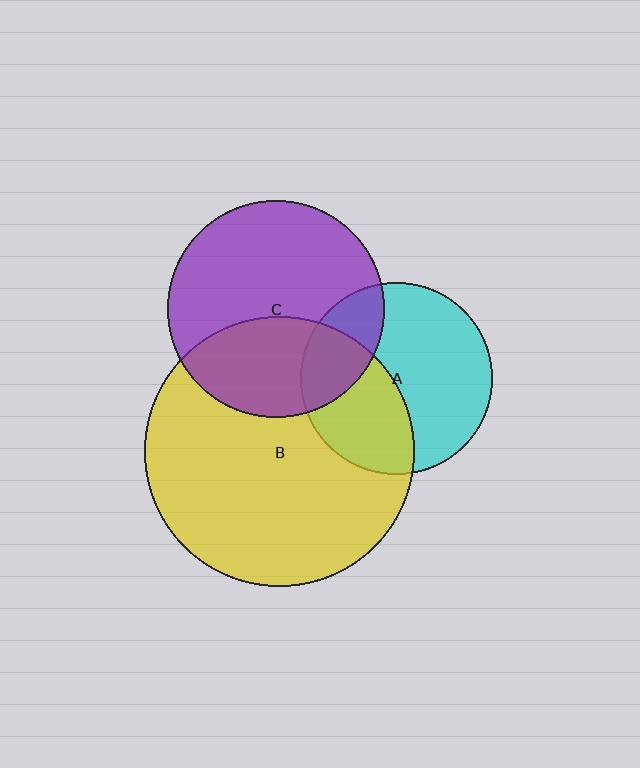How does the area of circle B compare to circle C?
Approximately 1.5 times.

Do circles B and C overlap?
Yes.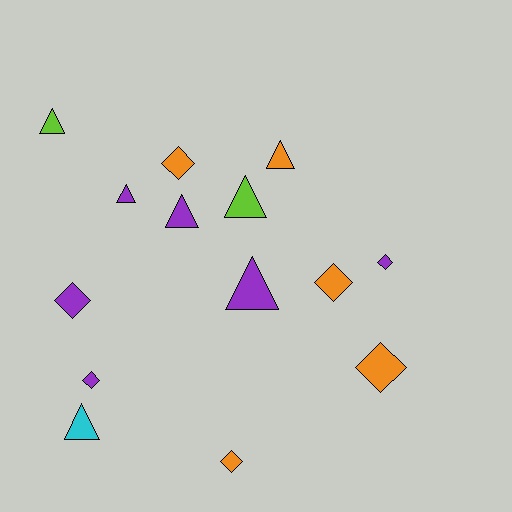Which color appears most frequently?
Purple, with 6 objects.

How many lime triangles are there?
There are 2 lime triangles.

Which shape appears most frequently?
Diamond, with 7 objects.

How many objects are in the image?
There are 14 objects.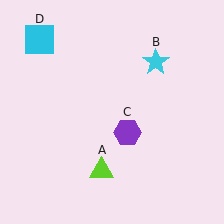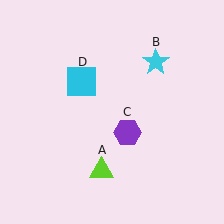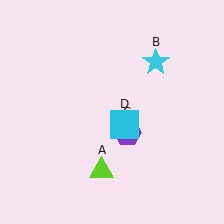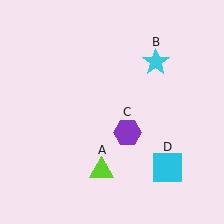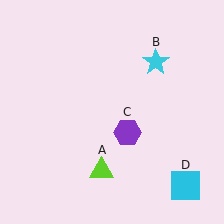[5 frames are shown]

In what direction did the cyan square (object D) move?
The cyan square (object D) moved down and to the right.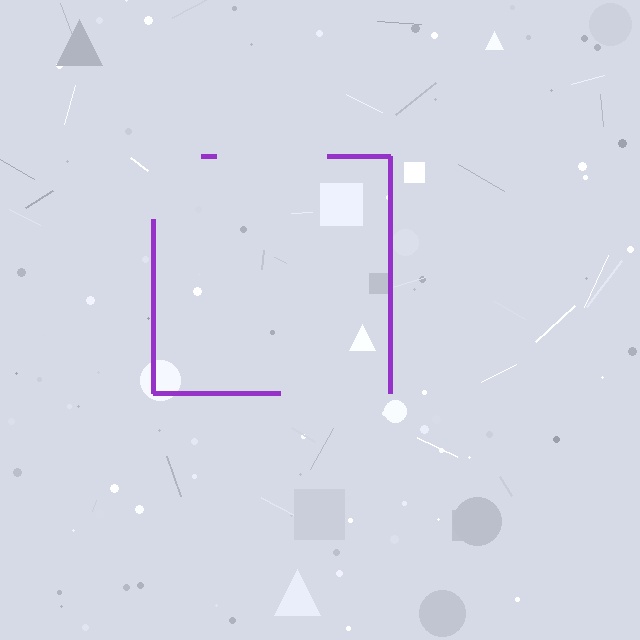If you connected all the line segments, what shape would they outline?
They would outline a square.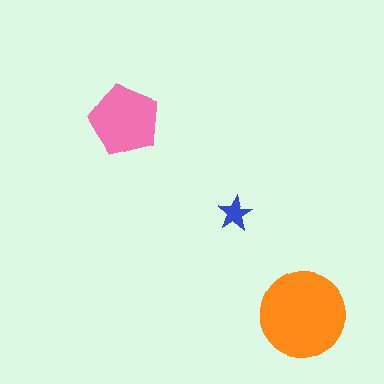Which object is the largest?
The orange circle.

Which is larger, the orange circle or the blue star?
The orange circle.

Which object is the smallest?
The blue star.